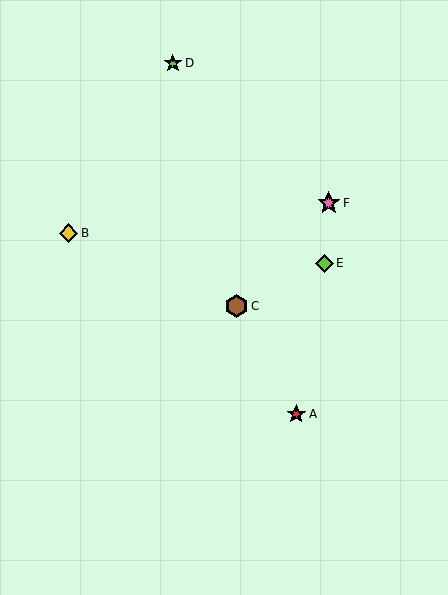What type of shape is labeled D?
Shape D is a lime star.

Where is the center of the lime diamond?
The center of the lime diamond is at (324, 263).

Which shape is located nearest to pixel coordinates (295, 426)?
The red star (labeled A) at (296, 414) is nearest to that location.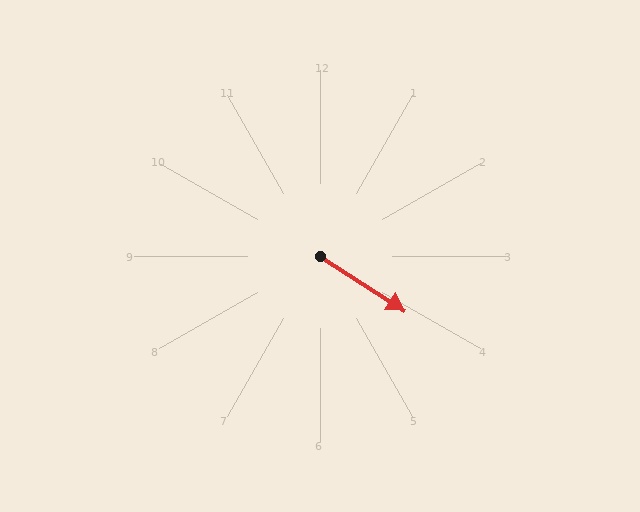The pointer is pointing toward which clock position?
Roughly 4 o'clock.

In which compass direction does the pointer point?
Southeast.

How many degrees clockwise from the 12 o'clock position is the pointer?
Approximately 123 degrees.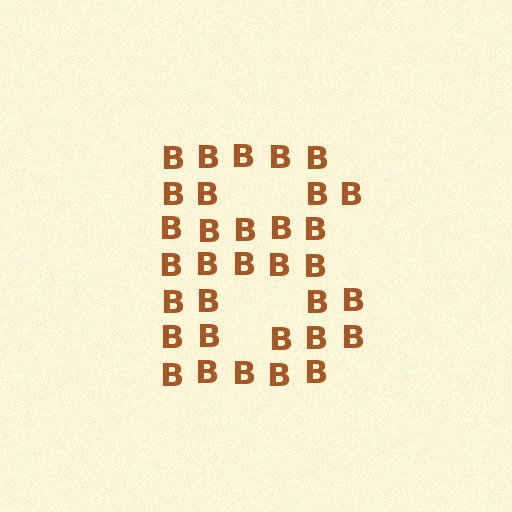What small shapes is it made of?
It is made of small letter B's.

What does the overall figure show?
The overall figure shows the letter B.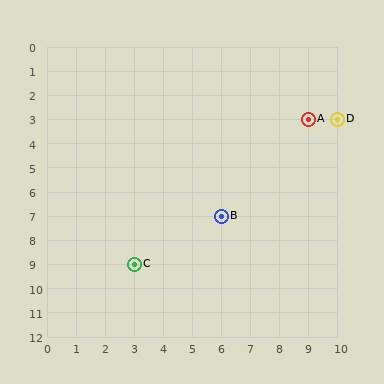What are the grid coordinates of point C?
Point C is at grid coordinates (3, 9).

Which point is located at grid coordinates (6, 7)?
Point B is at (6, 7).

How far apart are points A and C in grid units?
Points A and C are 6 columns and 6 rows apart (about 8.5 grid units diagonally).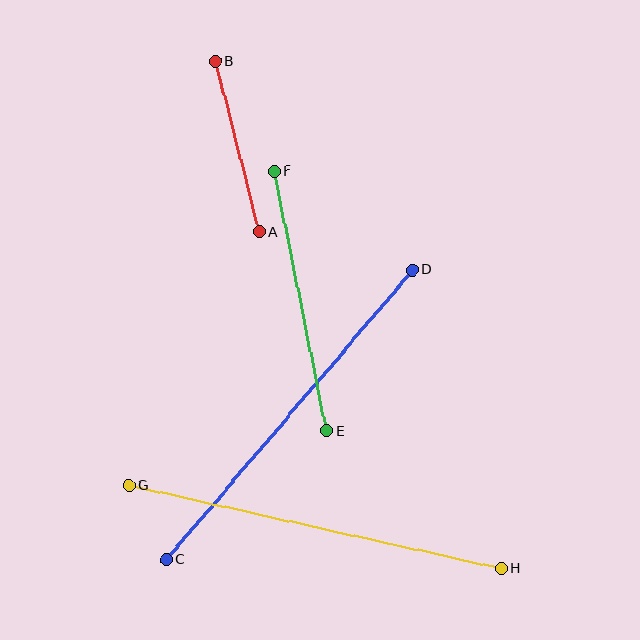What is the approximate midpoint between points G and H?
The midpoint is at approximately (315, 527) pixels.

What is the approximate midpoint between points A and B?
The midpoint is at approximately (237, 147) pixels.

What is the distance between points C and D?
The distance is approximately 380 pixels.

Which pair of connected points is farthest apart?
Points G and H are farthest apart.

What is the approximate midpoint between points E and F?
The midpoint is at approximately (300, 301) pixels.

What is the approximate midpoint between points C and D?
The midpoint is at approximately (289, 415) pixels.